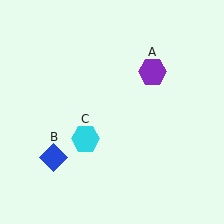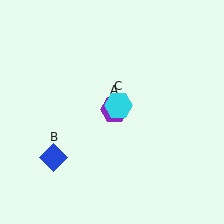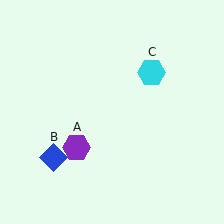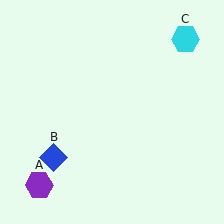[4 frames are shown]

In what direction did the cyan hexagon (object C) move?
The cyan hexagon (object C) moved up and to the right.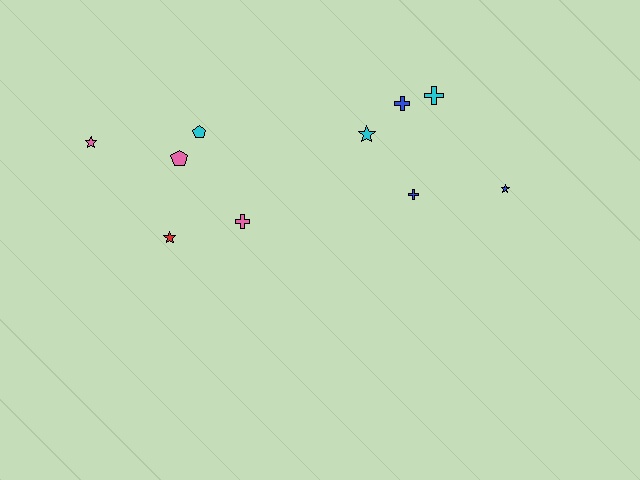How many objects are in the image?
There are 10 objects.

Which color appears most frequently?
Cyan, with 3 objects.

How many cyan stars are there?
There is 1 cyan star.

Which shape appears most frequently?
Cross, with 4 objects.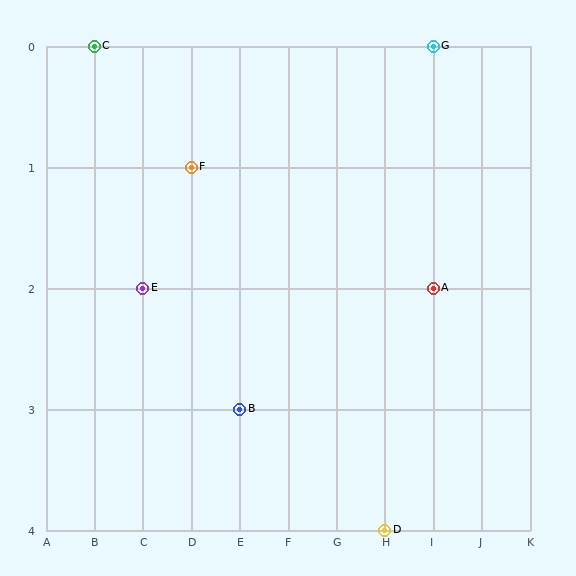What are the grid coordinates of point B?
Point B is at grid coordinates (E, 3).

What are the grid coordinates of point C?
Point C is at grid coordinates (B, 0).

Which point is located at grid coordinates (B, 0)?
Point C is at (B, 0).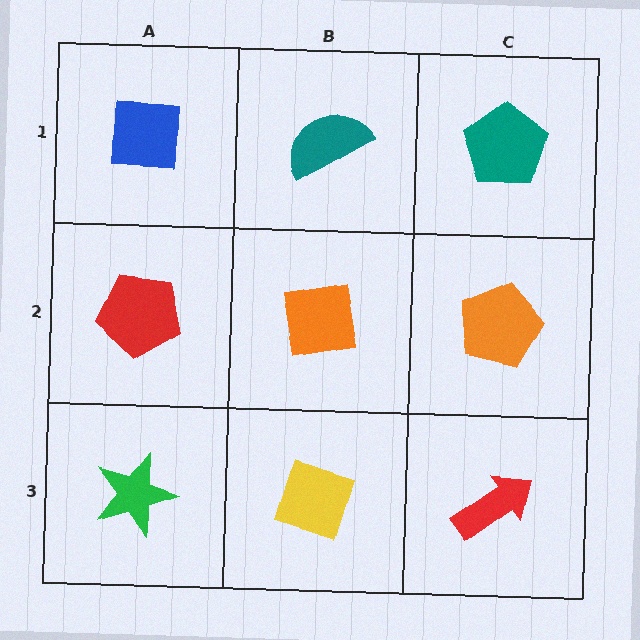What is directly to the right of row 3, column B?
A red arrow.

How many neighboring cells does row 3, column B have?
3.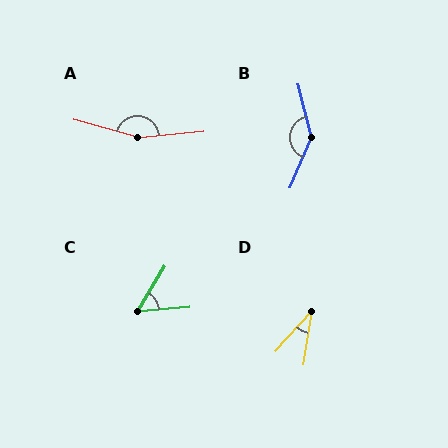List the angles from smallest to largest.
D (33°), C (54°), B (143°), A (159°).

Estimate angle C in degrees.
Approximately 54 degrees.